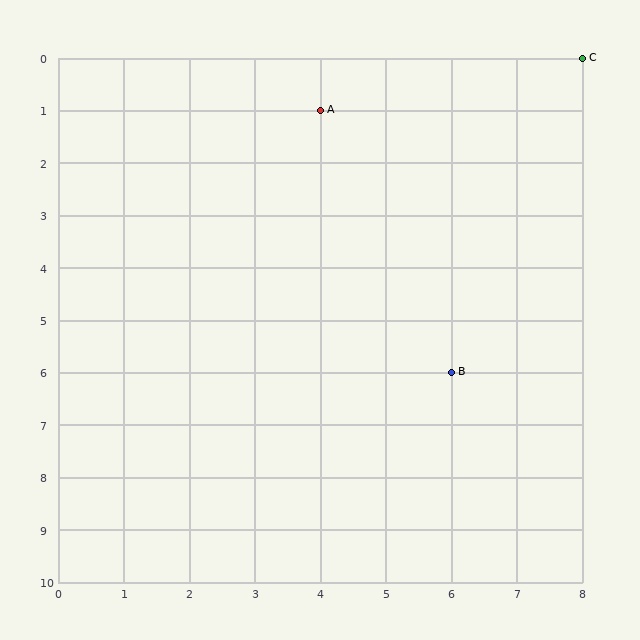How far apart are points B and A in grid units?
Points B and A are 2 columns and 5 rows apart (about 5.4 grid units diagonally).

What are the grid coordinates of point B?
Point B is at grid coordinates (6, 6).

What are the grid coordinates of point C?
Point C is at grid coordinates (8, 0).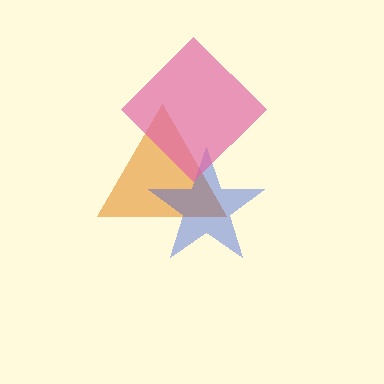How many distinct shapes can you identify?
There are 3 distinct shapes: an orange triangle, a blue star, a pink diamond.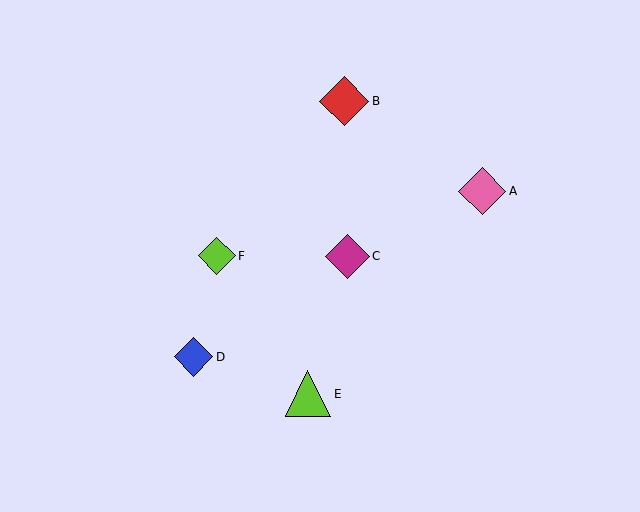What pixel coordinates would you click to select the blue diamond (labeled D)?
Click at (193, 357) to select the blue diamond D.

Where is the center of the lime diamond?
The center of the lime diamond is at (217, 256).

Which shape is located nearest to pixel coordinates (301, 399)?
The lime triangle (labeled E) at (308, 394) is nearest to that location.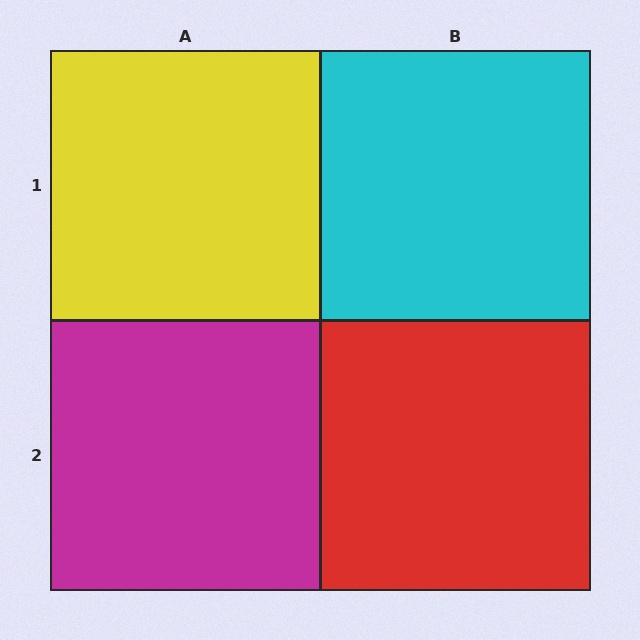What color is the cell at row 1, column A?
Yellow.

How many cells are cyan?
1 cell is cyan.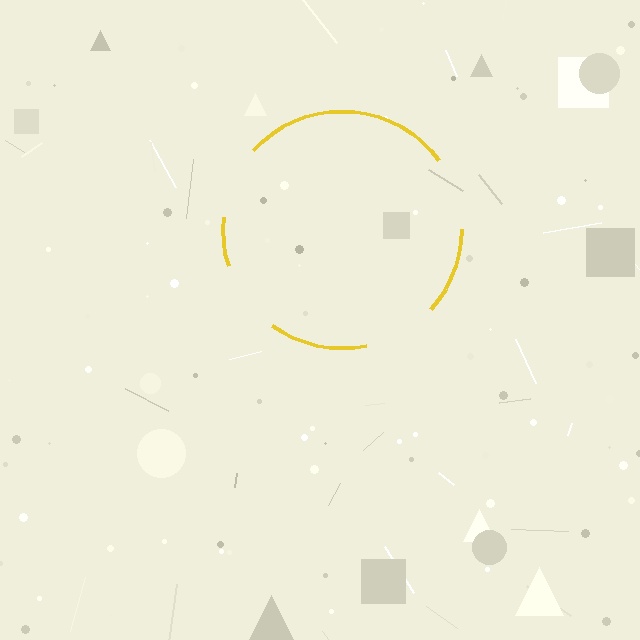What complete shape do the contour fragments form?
The contour fragments form a circle.